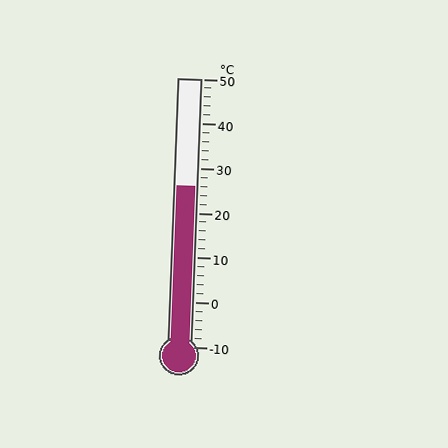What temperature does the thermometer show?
The thermometer shows approximately 26°C.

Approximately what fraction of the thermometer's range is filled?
The thermometer is filled to approximately 60% of its range.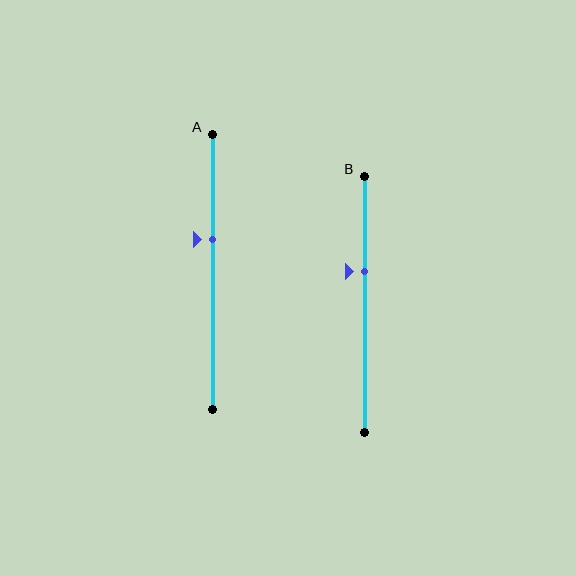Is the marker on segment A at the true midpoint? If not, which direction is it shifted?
No, the marker on segment A is shifted upward by about 12% of the segment length.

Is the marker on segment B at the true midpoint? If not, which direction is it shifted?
No, the marker on segment B is shifted upward by about 13% of the segment length.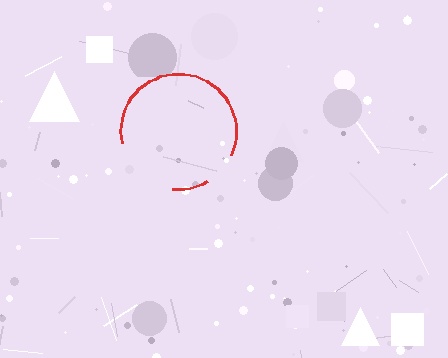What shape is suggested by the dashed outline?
The dashed outline suggests a circle.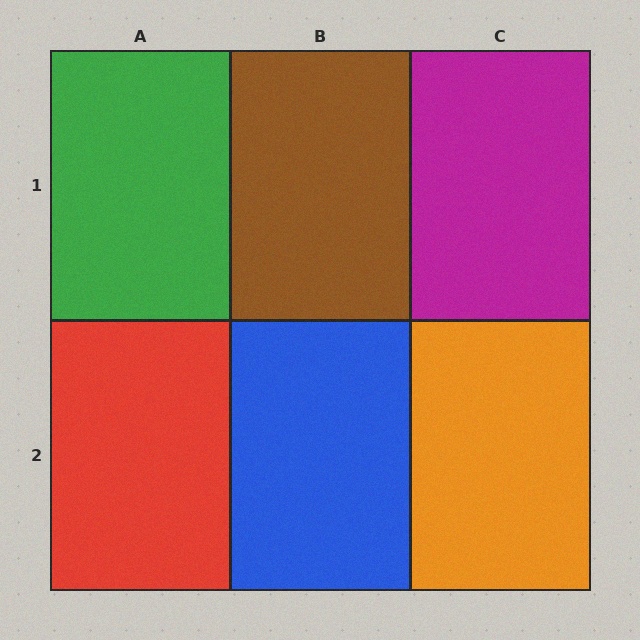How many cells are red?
1 cell is red.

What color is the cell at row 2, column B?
Blue.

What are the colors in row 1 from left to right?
Green, brown, magenta.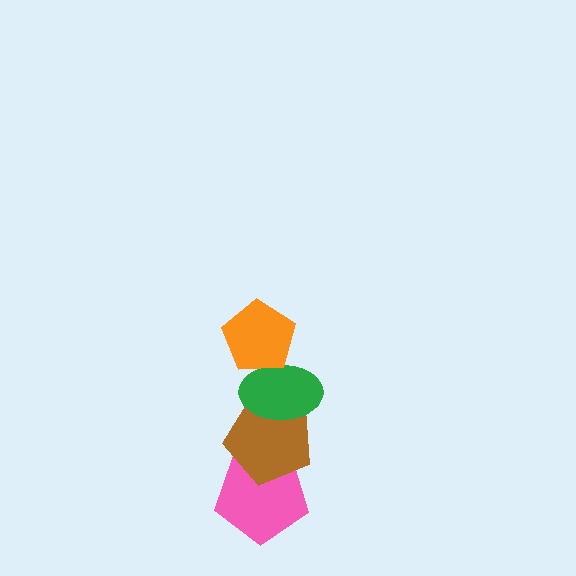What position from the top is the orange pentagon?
The orange pentagon is 1st from the top.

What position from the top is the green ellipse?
The green ellipse is 2nd from the top.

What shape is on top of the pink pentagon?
The brown pentagon is on top of the pink pentagon.